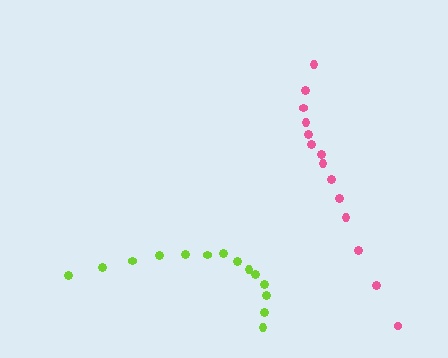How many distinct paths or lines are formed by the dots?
There are 2 distinct paths.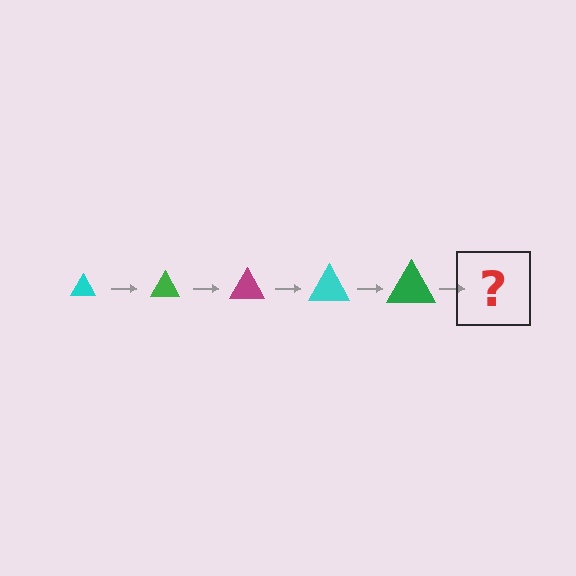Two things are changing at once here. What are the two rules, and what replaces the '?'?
The two rules are that the triangle grows larger each step and the color cycles through cyan, green, and magenta. The '?' should be a magenta triangle, larger than the previous one.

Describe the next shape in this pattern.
It should be a magenta triangle, larger than the previous one.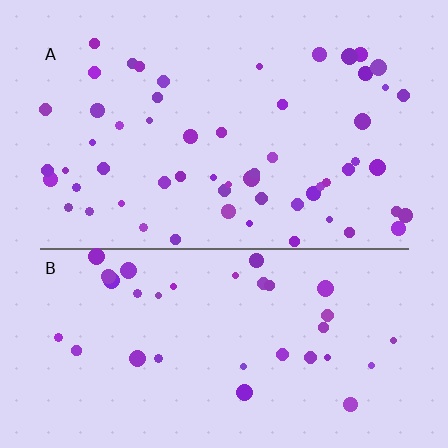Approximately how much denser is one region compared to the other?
Approximately 1.6× — region A over region B.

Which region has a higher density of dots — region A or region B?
A (the top).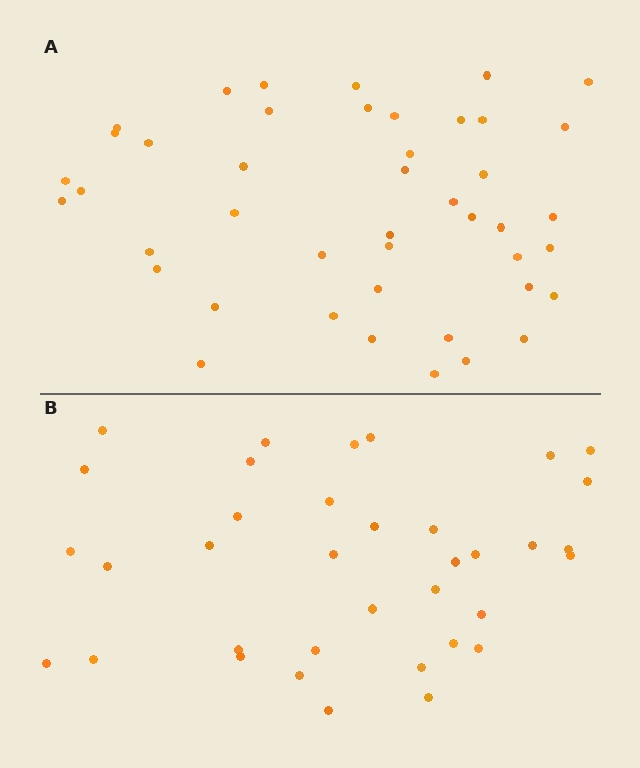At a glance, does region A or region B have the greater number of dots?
Region A (the top region) has more dots.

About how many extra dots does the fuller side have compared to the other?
Region A has roughly 8 or so more dots than region B.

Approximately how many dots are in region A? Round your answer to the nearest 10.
About 40 dots. (The exact count is 44, which rounds to 40.)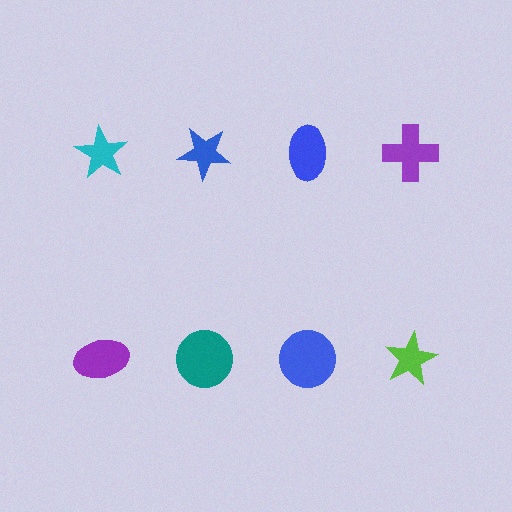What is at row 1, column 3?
A blue ellipse.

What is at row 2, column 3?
A blue circle.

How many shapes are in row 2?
4 shapes.